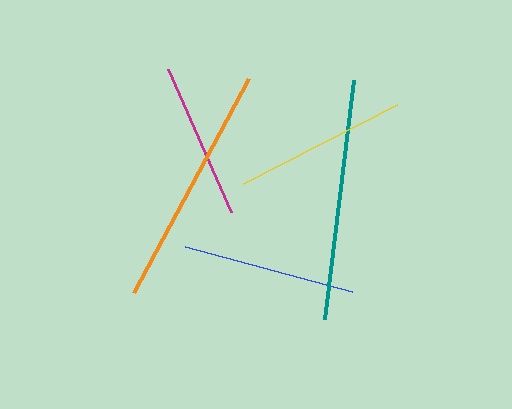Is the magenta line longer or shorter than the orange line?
The orange line is longer than the magenta line.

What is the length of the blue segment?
The blue segment is approximately 173 pixels long.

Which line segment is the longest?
The orange line is the longest at approximately 242 pixels.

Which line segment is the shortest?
The magenta line is the shortest at approximately 157 pixels.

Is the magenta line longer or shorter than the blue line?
The blue line is longer than the magenta line.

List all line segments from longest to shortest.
From longest to shortest: orange, teal, blue, yellow, magenta.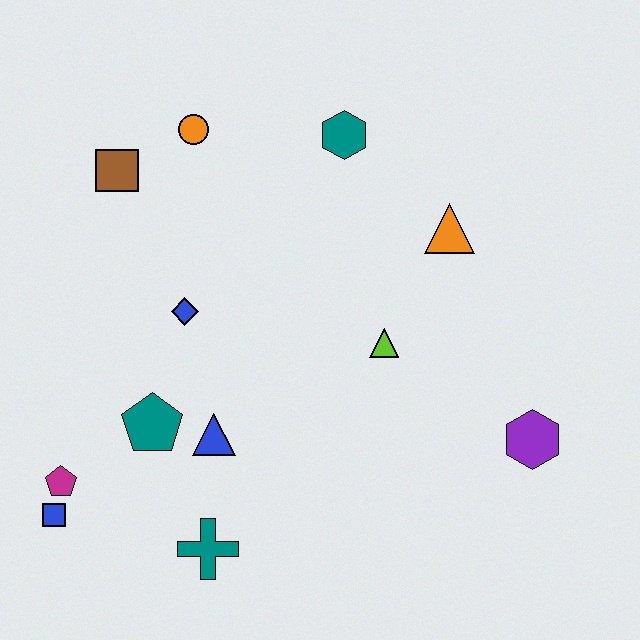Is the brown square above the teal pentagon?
Yes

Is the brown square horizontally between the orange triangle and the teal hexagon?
No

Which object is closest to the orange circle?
The brown square is closest to the orange circle.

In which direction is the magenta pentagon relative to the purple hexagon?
The magenta pentagon is to the left of the purple hexagon.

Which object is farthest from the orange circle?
The purple hexagon is farthest from the orange circle.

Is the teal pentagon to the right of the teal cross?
No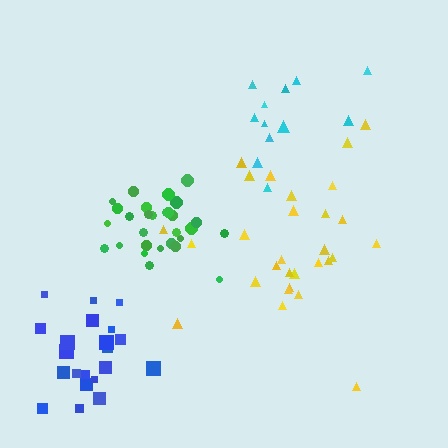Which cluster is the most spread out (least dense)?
Cyan.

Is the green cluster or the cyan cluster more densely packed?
Green.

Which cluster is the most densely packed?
Blue.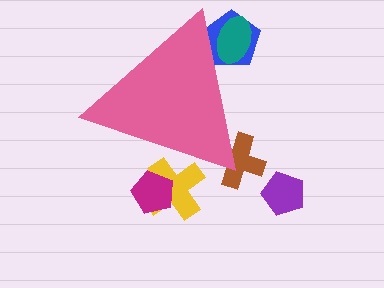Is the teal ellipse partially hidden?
Yes, the teal ellipse is partially hidden behind the pink triangle.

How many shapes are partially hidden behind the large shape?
5 shapes are partially hidden.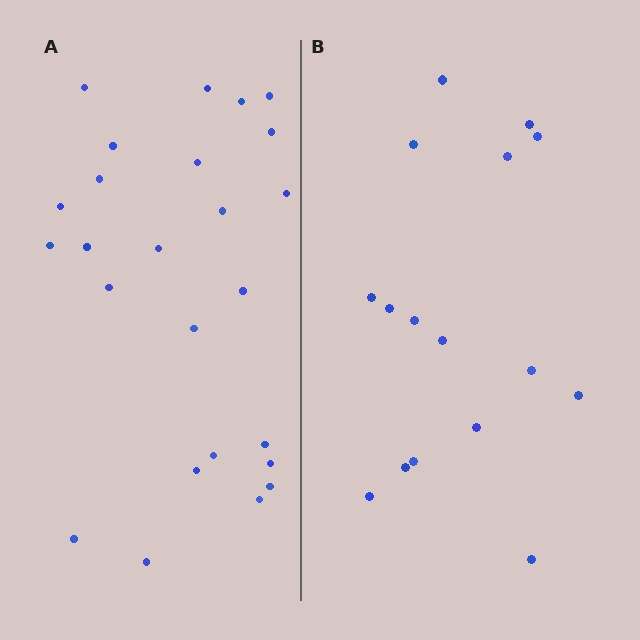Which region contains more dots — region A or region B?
Region A (the left region) has more dots.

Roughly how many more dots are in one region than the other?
Region A has roughly 8 or so more dots than region B.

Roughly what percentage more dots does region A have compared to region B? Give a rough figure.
About 55% more.